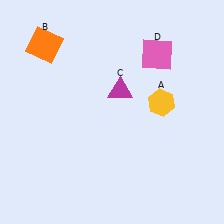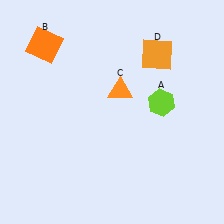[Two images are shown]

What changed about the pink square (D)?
In Image 1, D is pink. In Image 2, it changed to orange.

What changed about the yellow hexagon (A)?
In Image 1, A is yellow. In Image 2, it changed to lime.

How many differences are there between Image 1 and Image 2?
There are 3 differences between the two images.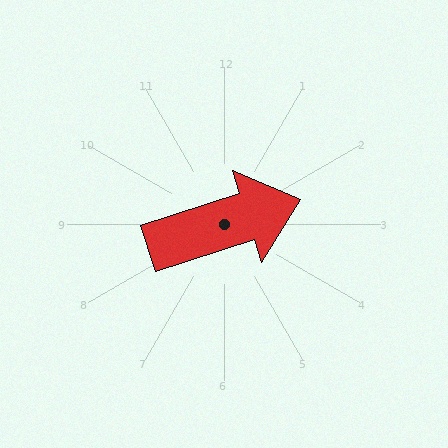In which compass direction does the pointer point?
East.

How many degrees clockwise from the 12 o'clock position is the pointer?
Approximately 72 degrees.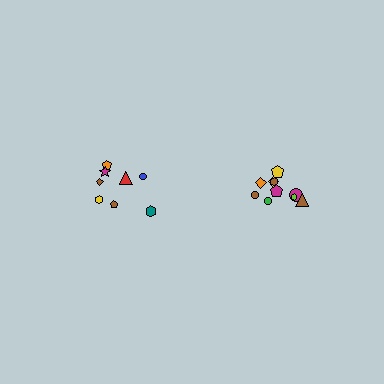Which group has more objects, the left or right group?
The right group.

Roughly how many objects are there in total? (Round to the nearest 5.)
Roughly 20 objects in total.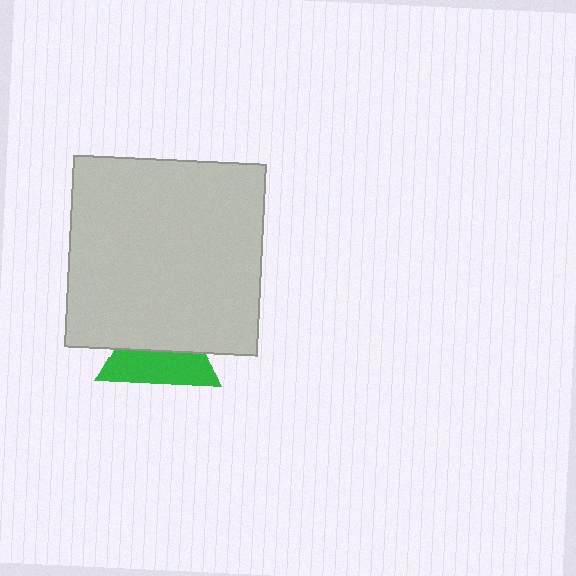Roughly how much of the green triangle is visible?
About half of it is visible (roughly 49%).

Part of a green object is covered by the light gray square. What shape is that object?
It is a triangle.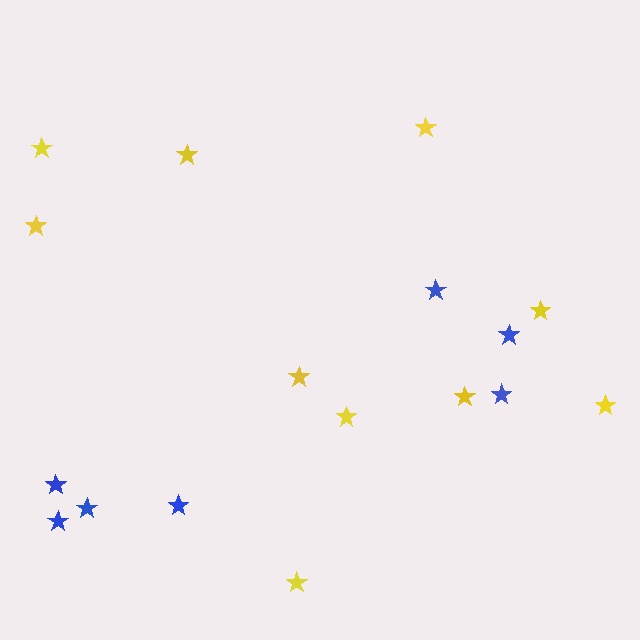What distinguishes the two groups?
There are 2 groups: one group of blue stars (7) and one group of yellow stars (10).